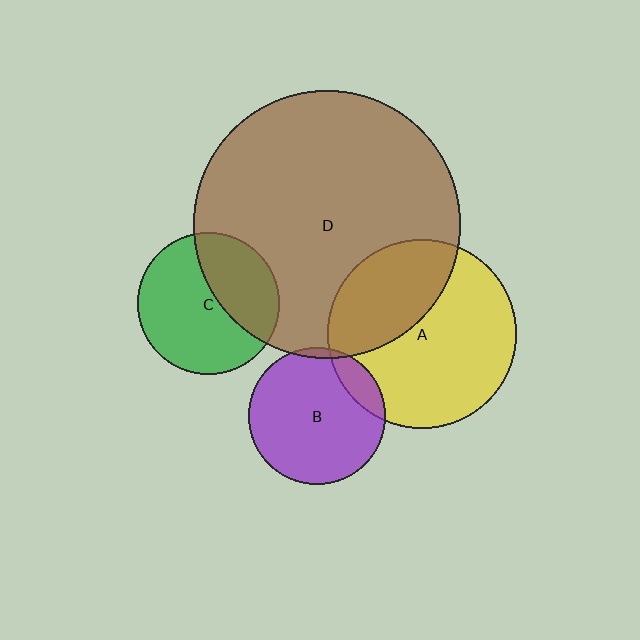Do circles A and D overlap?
Yes.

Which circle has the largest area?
Circle D (brown).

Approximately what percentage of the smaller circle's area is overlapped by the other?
Approximately 35%.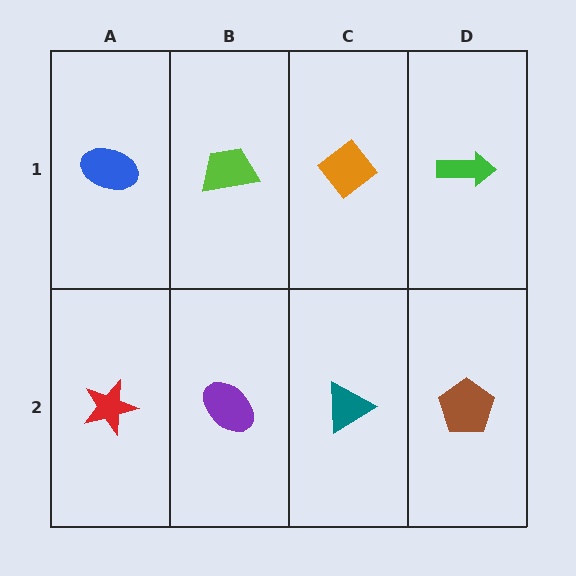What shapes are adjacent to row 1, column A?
A red star (row 2, column A), a lime trapezoid (row 1, column B).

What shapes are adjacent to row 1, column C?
A teal triangle (row 2, column C), a lime trapezoid (row 1, column B), a green arrow (row 1, column D).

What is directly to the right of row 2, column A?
A purple ellipse.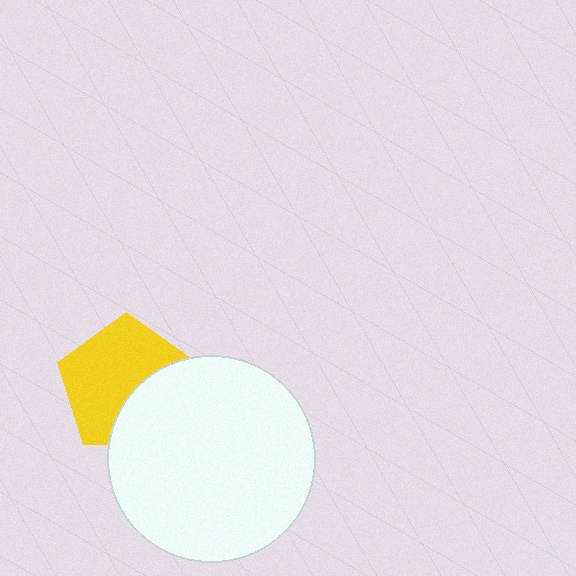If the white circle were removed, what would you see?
You would see the complete yellow pentagon.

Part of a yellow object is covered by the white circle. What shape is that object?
It is a pentagon.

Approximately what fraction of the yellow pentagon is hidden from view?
Roughly 36% of the yellow pentagon is hidden behind the white circle.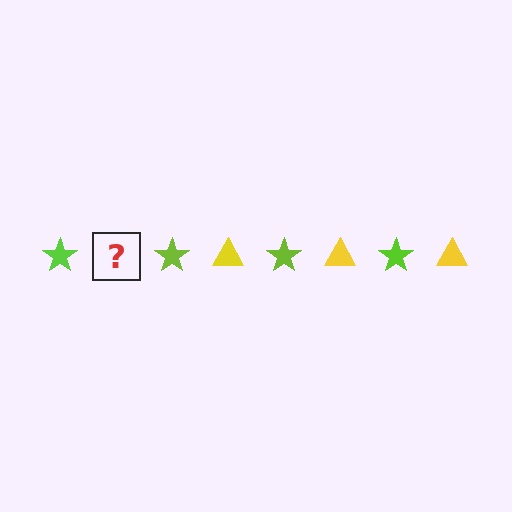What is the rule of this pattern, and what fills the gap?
The rule is that the pattern alternates between lime star and yellow triangle. The gap should be filled with a yellow triangle.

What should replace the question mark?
The question mark should be replaced with a yellow triangle.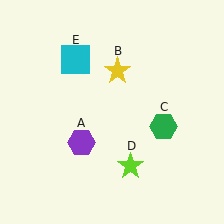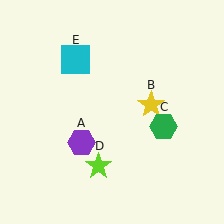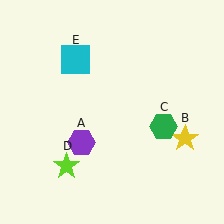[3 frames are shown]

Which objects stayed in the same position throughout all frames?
Purple hexagon (object A) and green hexagon (object C) and cyan square (object E) remained stationary.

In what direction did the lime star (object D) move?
The lime star (object D) moved left.